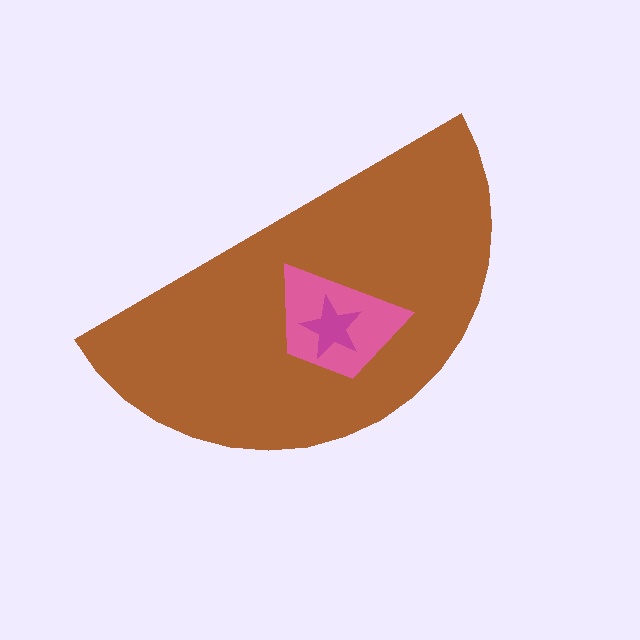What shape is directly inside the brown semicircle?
The pink trapezoid.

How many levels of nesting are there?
3.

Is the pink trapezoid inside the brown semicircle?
Yes.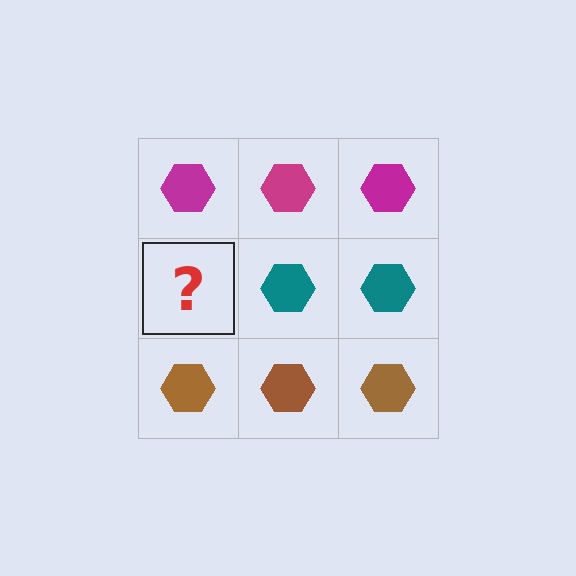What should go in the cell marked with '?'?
The missing cell should contain a teal hexagon.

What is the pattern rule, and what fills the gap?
The rule is that each row has a consistent color. The gap should be filled with a teal hexagon.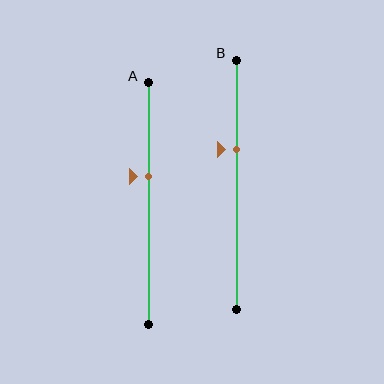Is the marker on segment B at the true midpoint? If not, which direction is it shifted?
No, the marker on segment B is shifted upward by about 14% of the segment length.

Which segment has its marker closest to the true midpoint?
Segment A has its marker closest to the true midpoint.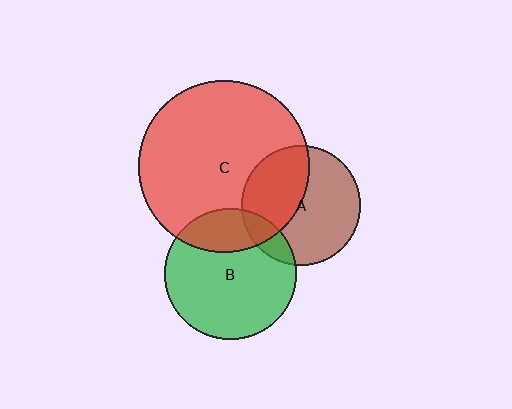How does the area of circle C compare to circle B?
Approximately 1.7 times.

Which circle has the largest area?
Circle C (red).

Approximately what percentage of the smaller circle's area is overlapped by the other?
Approximately 25%.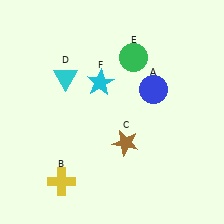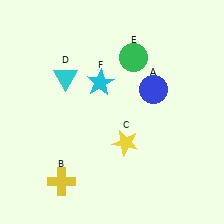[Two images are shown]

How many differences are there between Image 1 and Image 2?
There is 1 difference between the two images.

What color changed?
The star (C) changed from brown in Image 1 to yellow in Image 2.